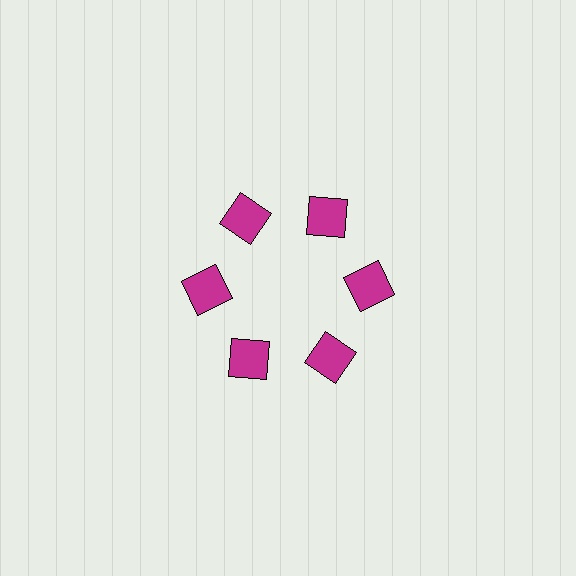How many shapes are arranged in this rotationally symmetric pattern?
There are 6 shapes, arranged in 6 groups of 1.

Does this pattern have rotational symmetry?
Yes, this pattern has 6-fold rotational symmetry. It looks the same after rotating 60 degrees around the center.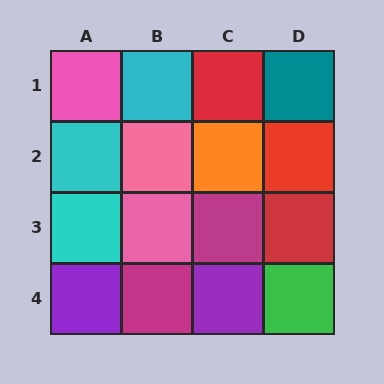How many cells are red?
3 cells are red.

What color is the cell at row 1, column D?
Teal.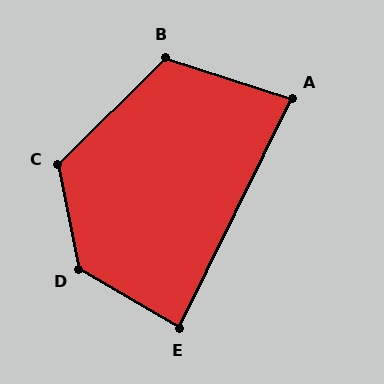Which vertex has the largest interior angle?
D, at approximately 132 degrees.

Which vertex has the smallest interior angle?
A, at approximately 82 degrees.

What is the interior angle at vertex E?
Approximately 86 degrees (approximately right).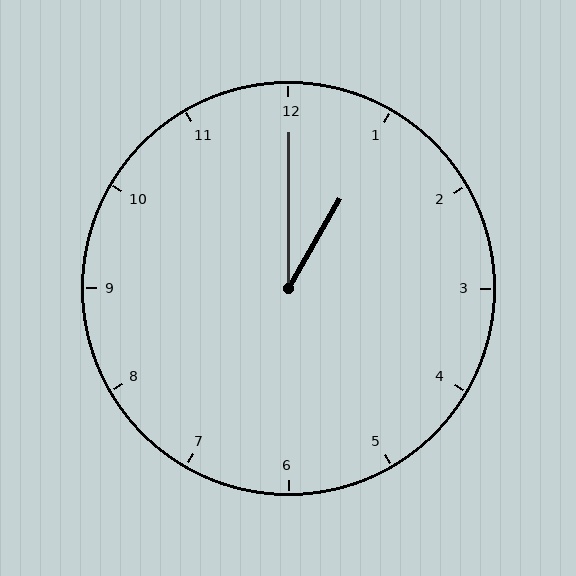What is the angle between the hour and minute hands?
Approximately 30 degrees.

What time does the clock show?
1:00.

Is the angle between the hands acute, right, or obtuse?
It is acute.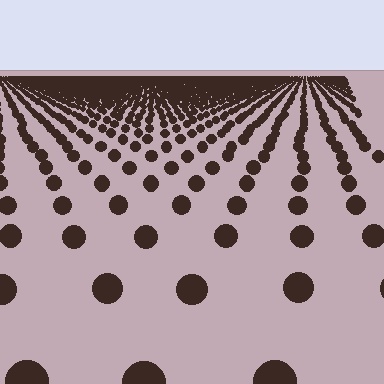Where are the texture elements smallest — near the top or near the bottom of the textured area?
Near the top.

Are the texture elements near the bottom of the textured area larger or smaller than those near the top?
Larger. Near the bottom, elements are closer to the viewer and appear at a bigger on-screen size.